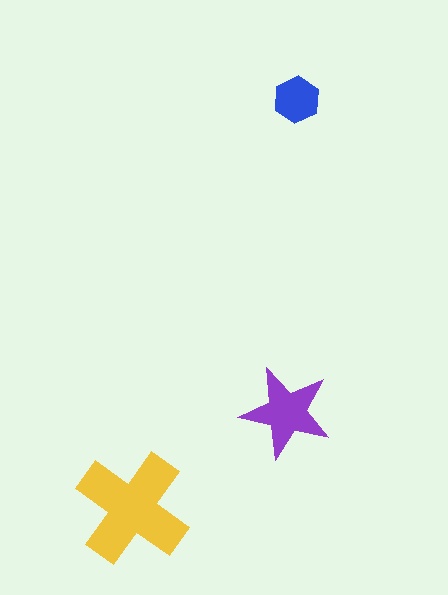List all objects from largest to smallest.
The yellow cross, the purple star, the blue hexagon.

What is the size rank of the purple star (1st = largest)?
2nd.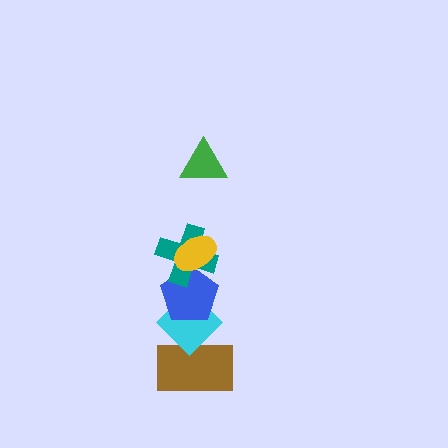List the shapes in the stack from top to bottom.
From top to bottom: the green triangle, the yellow ellipse, the teal cross, the blue pentagon, the cyan diamond, the brown rectangle.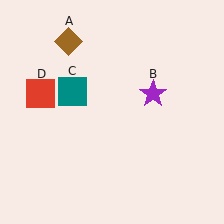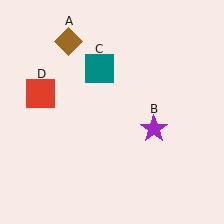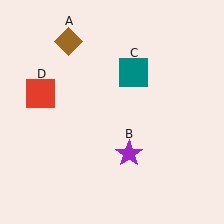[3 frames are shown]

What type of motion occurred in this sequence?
The purple star (object B), teal square (object C) rotated clockwise around the center of the scene.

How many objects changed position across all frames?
2 objects changed position: purple star (object B), teal square (object C).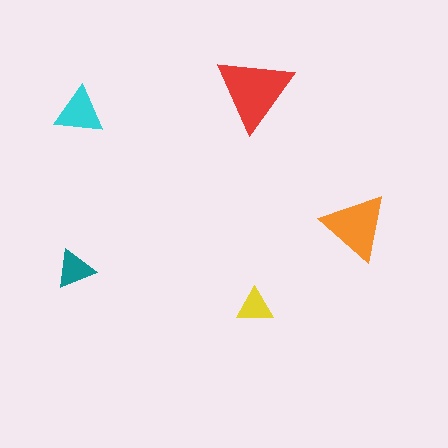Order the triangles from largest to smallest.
the red one, the orange one, the cyan one, the teal one, the yellow one.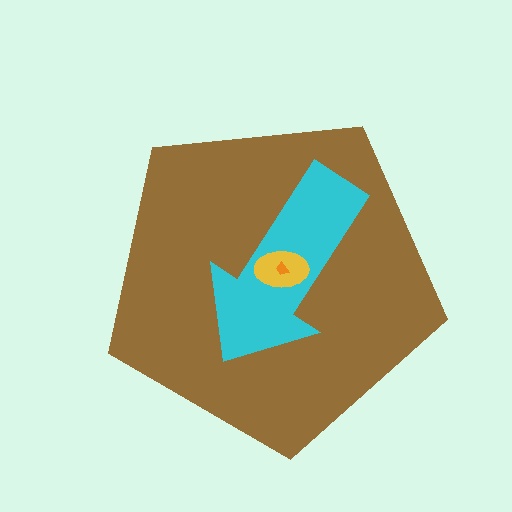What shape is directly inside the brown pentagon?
The cyan arrow.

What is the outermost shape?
The brown pentagon.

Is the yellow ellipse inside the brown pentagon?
Yes.